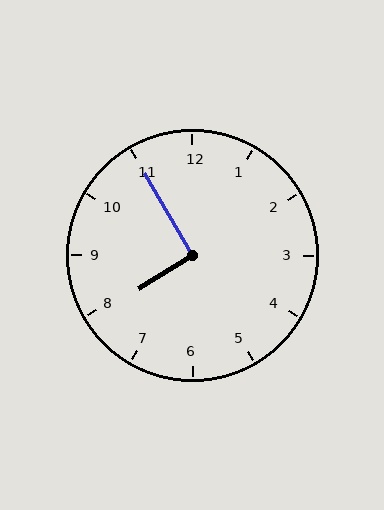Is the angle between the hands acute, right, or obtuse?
It is right.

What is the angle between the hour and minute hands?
Approximately 92 degrees.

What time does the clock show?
7:55.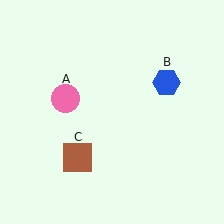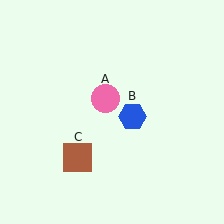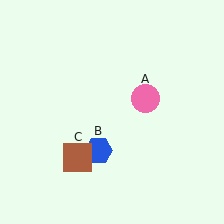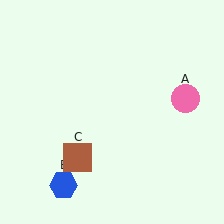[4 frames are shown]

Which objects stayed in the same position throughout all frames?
Brown square (object C) remained stationary.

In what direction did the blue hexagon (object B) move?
The blue hexagon (object B) moved down and to the left.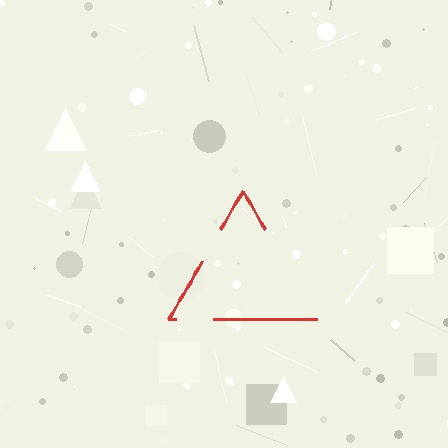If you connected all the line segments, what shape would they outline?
They would outline a triangle.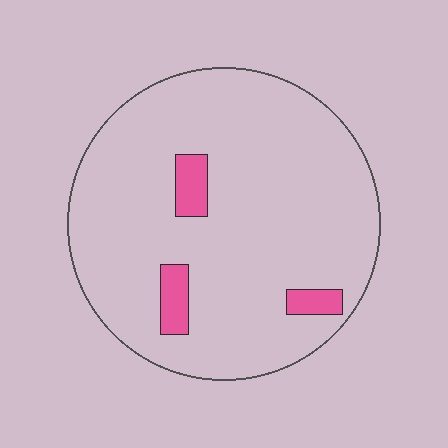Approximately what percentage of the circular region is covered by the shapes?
Approximately 5%.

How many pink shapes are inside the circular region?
3.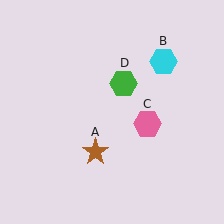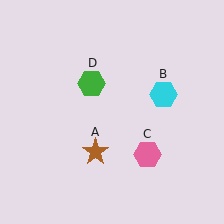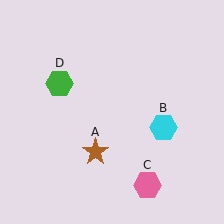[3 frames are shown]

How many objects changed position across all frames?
3 objects changed position: cyan hexagon (object B), pink hexagon (object C), green hexagon (object D).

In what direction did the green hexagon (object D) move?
The green hexagon (object D) moved left.